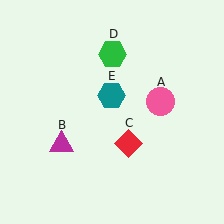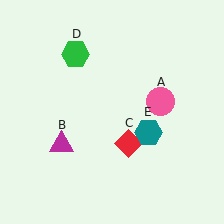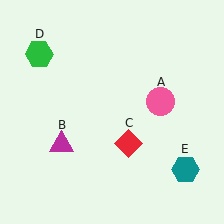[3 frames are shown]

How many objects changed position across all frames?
2 objects changed position: green hexagon (object D), teal hexagon (object E).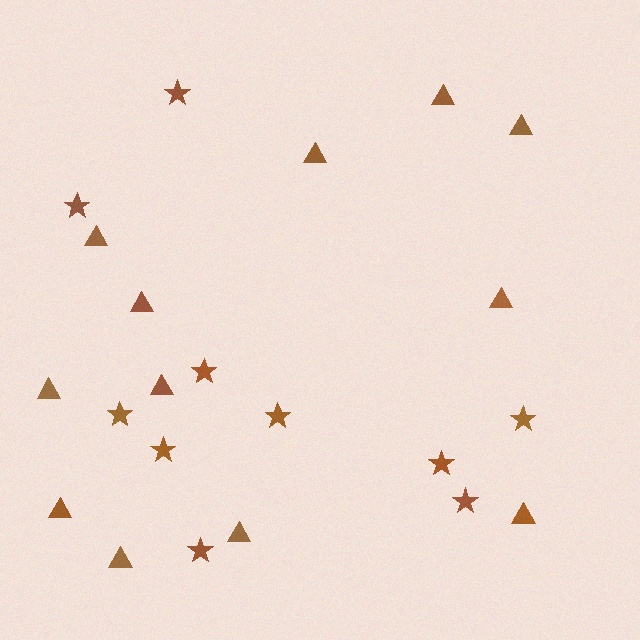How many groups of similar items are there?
There are 2 groups: one group of stars (10) and one group of triangles (12).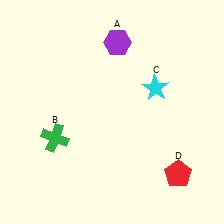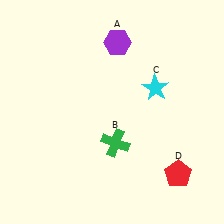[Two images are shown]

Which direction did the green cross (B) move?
The green cross (B) moved right.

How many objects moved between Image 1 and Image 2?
1 object moved between the two images.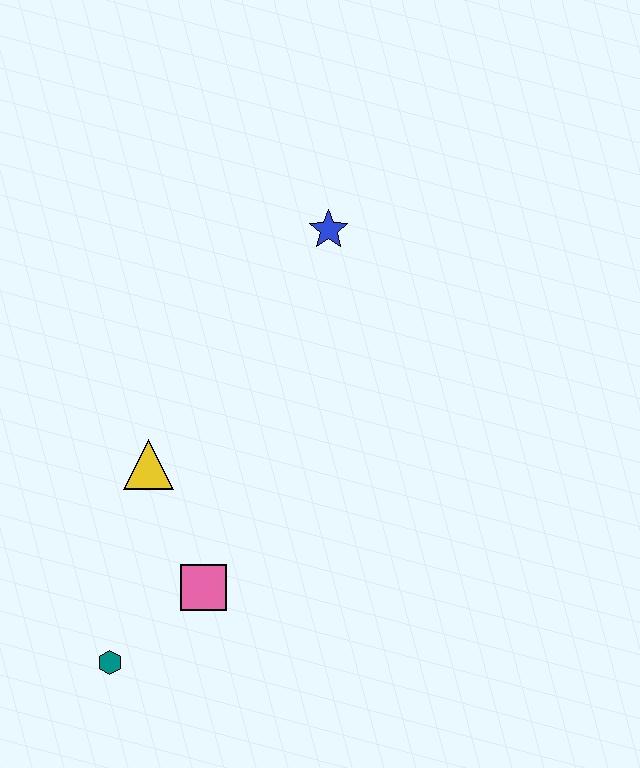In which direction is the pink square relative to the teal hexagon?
The pink square is to the right of the teal hexagon.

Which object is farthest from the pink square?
The blue star is farthest from the pink square.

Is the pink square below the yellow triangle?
Yes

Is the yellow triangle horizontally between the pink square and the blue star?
No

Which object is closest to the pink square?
The teal hexagon is closest to the pink square.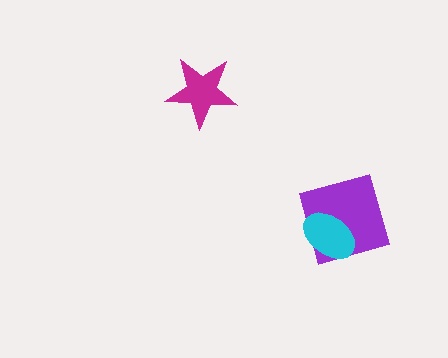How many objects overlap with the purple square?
1 object overlaps with the purple square.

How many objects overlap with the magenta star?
0 objects overlap with the magenta star.